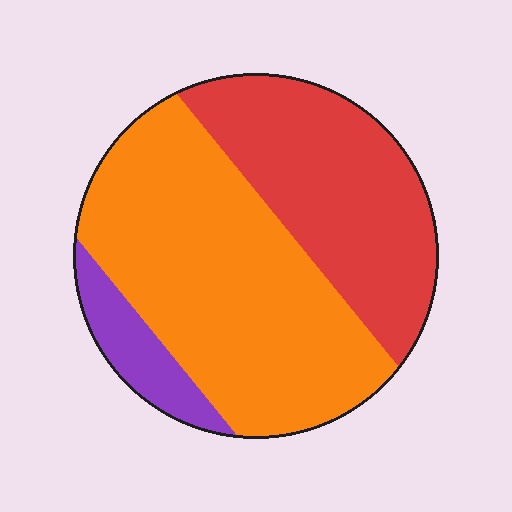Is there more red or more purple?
Red.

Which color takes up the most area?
Orange, at roughly 55%.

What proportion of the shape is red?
Red covers around 35% of the shape.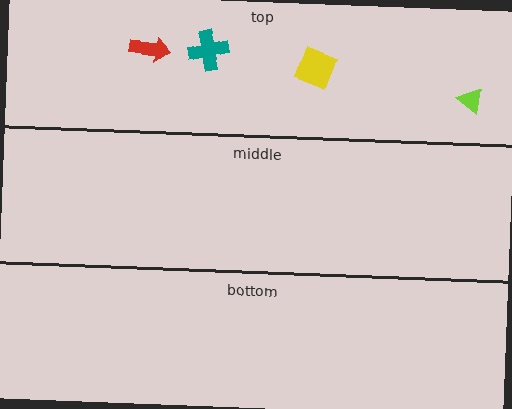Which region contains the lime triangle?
The top region.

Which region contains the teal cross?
The top region.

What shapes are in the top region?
The red arrow, the teal cross, the lime triangle, the yellow diamond.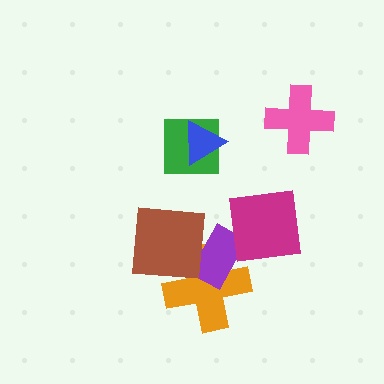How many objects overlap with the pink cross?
0 objects overlap with the pink cross.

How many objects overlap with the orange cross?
2 objects overlap with the orange cross.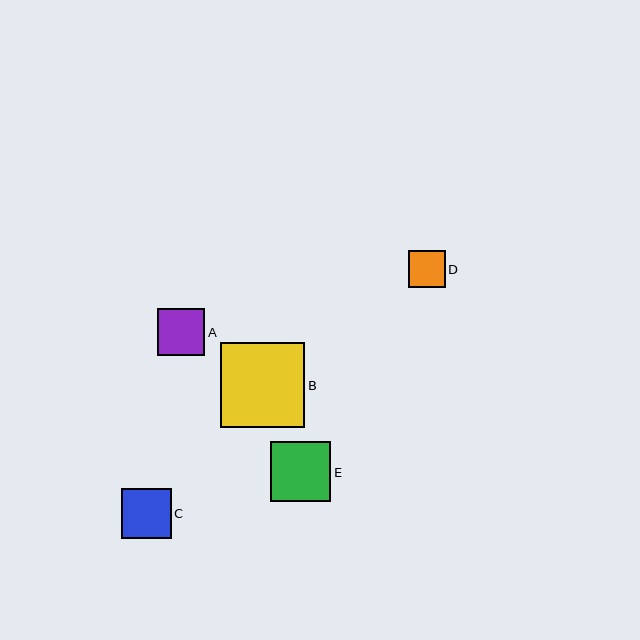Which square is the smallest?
Square D is the smallest with a size of approximately 37 pixels.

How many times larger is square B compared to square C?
Square B is approximately 1.7 times the size of square C.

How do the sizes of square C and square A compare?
Square C and square A are approximately the same size.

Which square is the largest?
Square B is the largest with a size of approximately 84 pixels.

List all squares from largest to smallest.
From largest to smallest: B, E, C, A, D.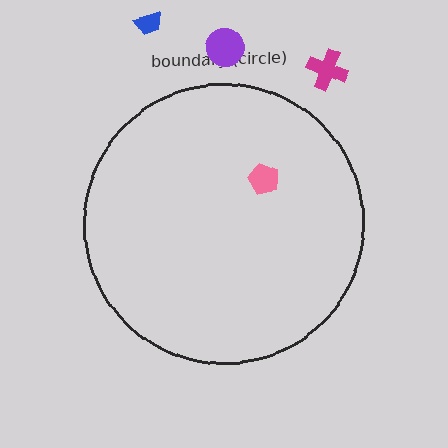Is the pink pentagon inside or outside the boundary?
Inside.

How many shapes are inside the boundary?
1 inside, 3 outside.